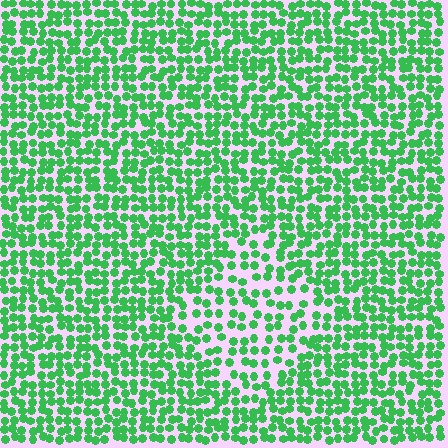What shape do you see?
I see a diamond.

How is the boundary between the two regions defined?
The boundary is defined by a change in element density (approximately 1.7x ratio). All elements are the same color, size, and shape.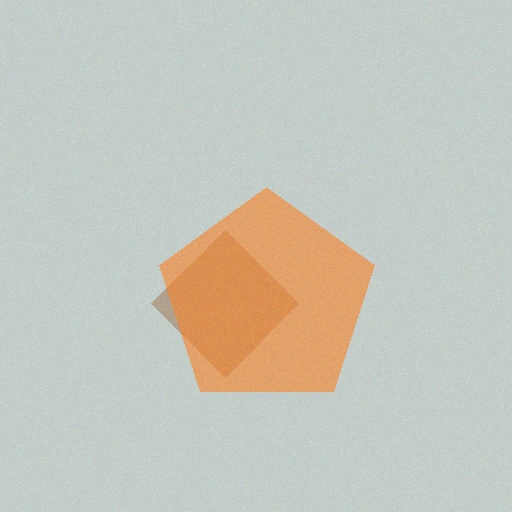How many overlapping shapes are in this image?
There are 2 overlapping shapes in the image.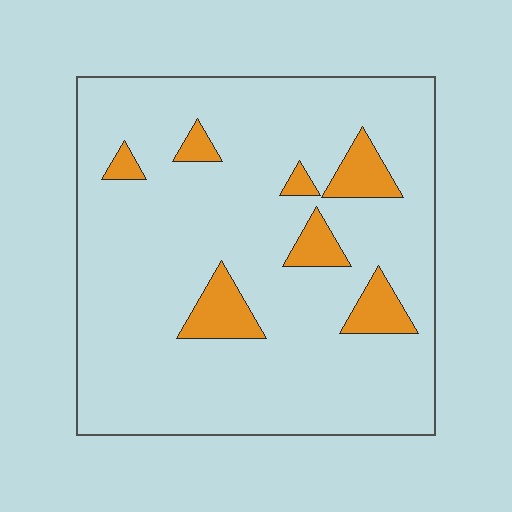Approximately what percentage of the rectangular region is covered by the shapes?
Approximately 10%.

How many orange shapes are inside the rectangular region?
7.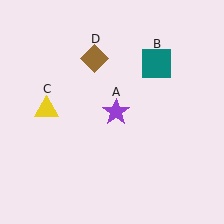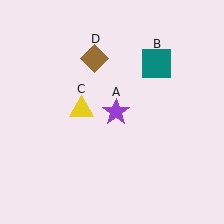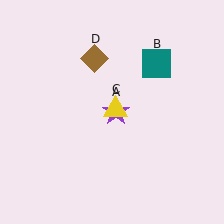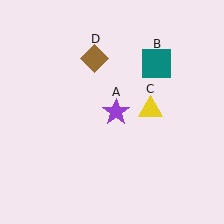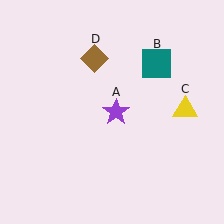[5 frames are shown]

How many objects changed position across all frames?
1 object changed position: yellow triangle (object C).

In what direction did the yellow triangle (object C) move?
The yellow triangle (object C) moved right.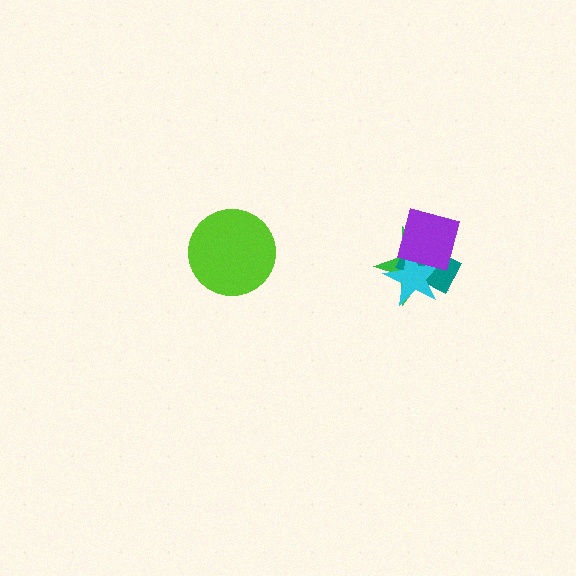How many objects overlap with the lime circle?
0 objects overlap with the lime circle.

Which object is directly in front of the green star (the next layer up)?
The teal rectangle is directly in front of the green star.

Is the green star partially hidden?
Yes, it is partially covered by another shape.